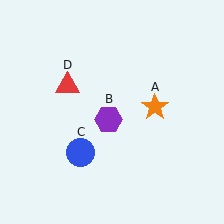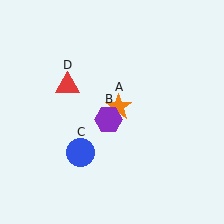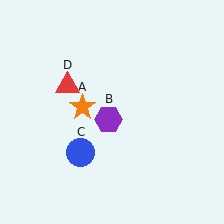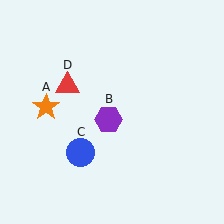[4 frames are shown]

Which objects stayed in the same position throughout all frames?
Purple hexagon (object B) and blue circle (object C) and red triangle (object D) remained stationary.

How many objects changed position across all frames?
1 object changed position: orange star (object A).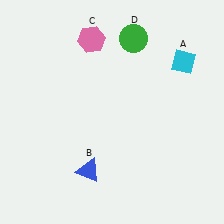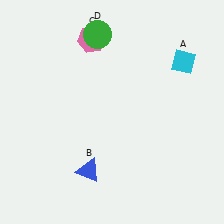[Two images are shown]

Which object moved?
The green circle (D) moved left.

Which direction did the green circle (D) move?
The green circle (D) moved left.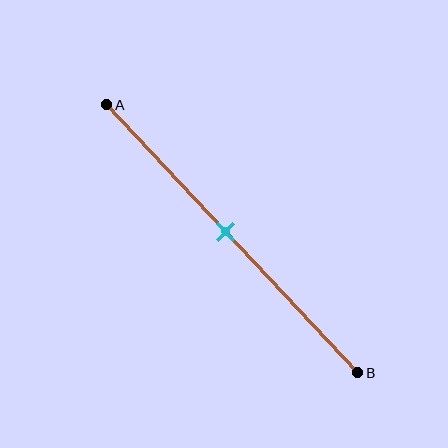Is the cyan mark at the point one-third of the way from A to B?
No, the mark is at about 45% from A, not at the 33% one-third point.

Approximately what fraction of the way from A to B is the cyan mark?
The cyan mark is approximately 45% of the way from A to B.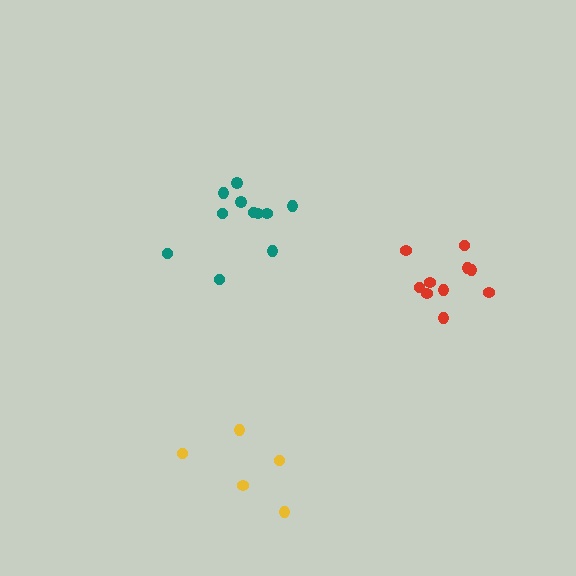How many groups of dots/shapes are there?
There are 3 groups.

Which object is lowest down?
The yellow cluster is bottommost.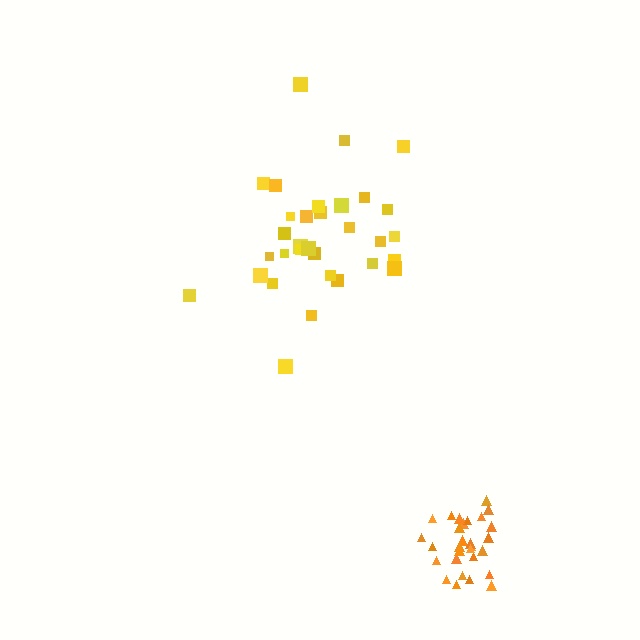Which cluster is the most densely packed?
Orange.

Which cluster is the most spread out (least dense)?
Yellow.